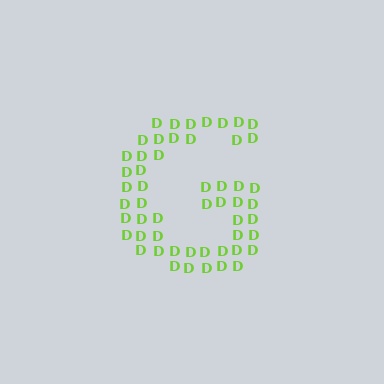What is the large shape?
The large shape is the letter G.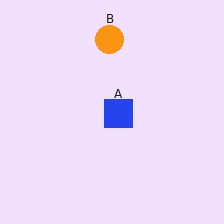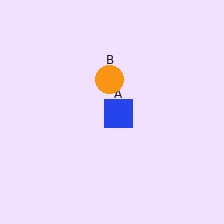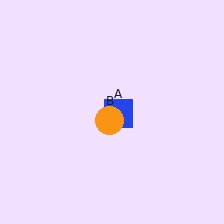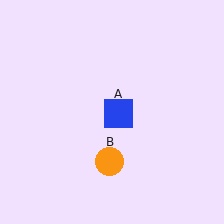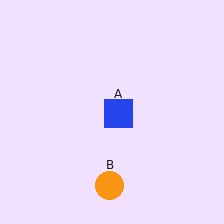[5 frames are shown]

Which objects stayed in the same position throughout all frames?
Blue square (object A) remained stationary.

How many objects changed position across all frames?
1 object changed position: orange circle (object B).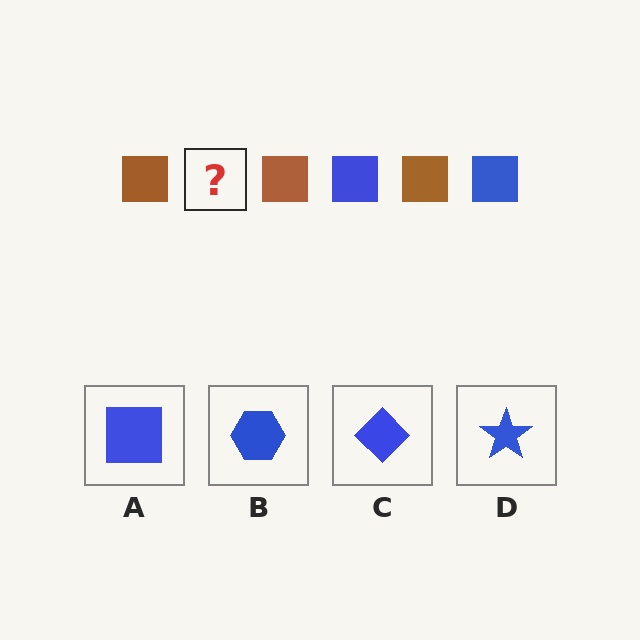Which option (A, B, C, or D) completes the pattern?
A.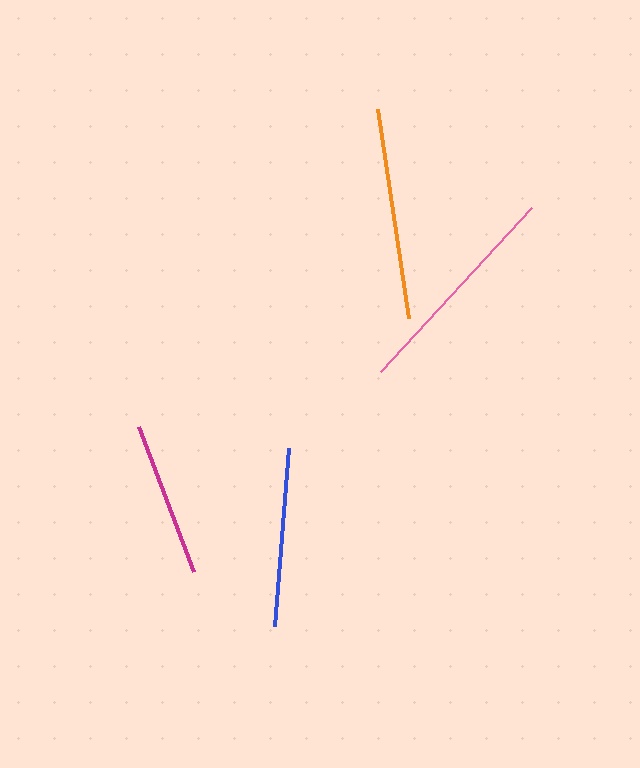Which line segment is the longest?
The pink line is the longest at approximately 222 pixels.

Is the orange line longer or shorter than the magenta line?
The orange line is longer than the magenta line.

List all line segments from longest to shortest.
From longest to shortest: pink, orange, blue, magenta.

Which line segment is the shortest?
The magenta line is the shortest at approximately 155 pixels.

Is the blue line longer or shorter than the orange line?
The orange line is longer than the blue line.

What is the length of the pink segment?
The pink segment is approximately 222 pixels long.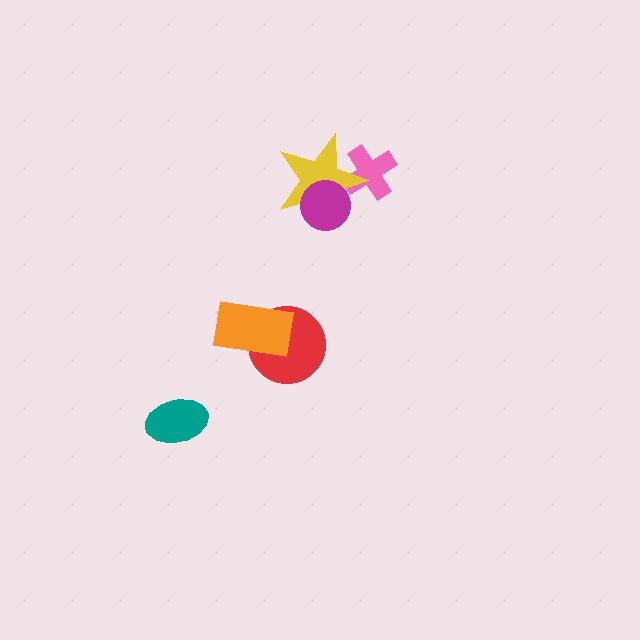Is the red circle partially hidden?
Yes, it is partially covered by another shape.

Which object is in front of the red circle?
The orange rectangle is in front of the red circle.